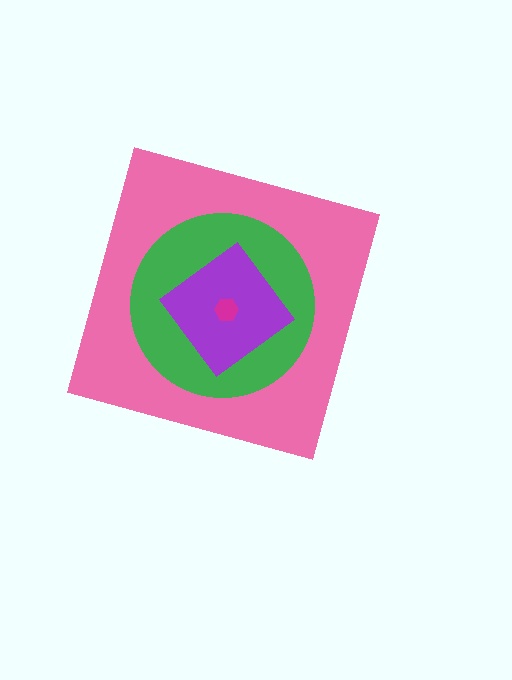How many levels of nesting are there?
4.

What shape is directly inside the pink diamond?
The green circle.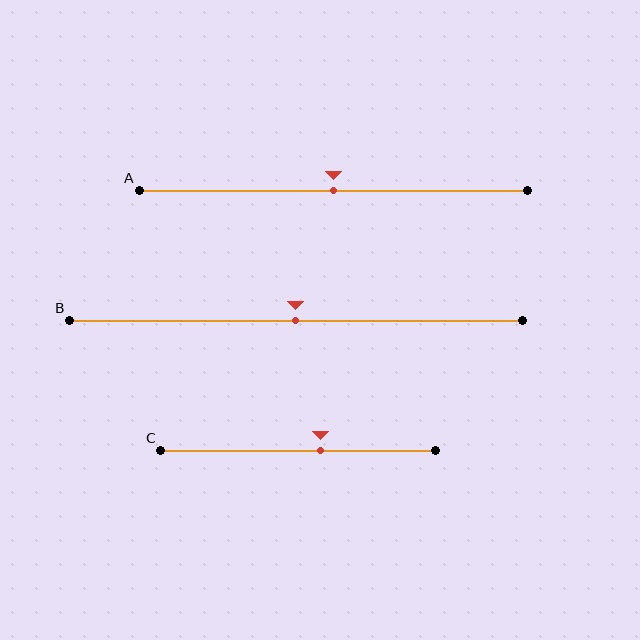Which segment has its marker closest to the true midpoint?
Segment A has its marker closest to the true midpoint.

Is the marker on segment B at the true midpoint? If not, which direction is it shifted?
Yes, the marker on segment B is at the true midpoint.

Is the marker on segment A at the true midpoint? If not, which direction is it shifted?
Yes, the marker on segment A is at the true midpoint.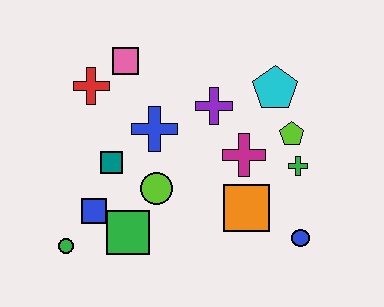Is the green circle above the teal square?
No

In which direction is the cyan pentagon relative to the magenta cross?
The cyan pentagon is above the magenta cross.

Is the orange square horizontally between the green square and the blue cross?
No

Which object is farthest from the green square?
The cyan pentagon is farthest from the green square.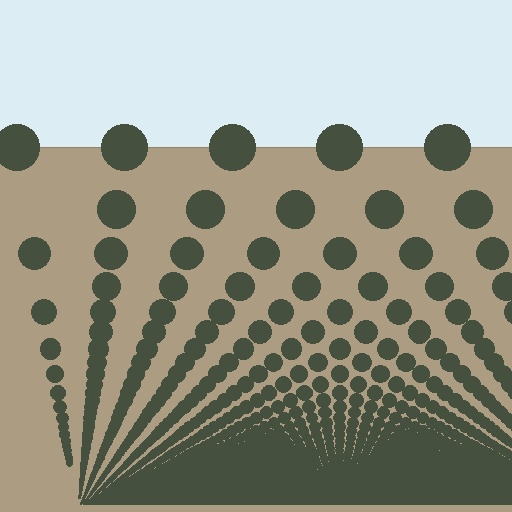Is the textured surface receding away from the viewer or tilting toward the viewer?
The surface appears to tilt toward the viewer. Texture elements get larger and sparser toward the top.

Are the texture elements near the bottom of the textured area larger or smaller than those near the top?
Smaller. The gradient is inverted — elements near the bottom are smaller and denser.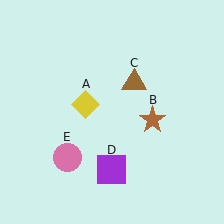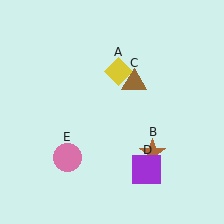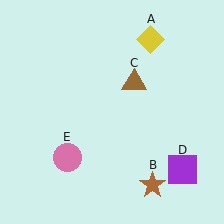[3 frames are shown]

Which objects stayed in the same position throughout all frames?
Brown triangle (object C) and pink circle (object E) remained stationary.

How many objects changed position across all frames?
3 objects changed position: yellow diamond (object A), brown star (object B), purple square (object D).